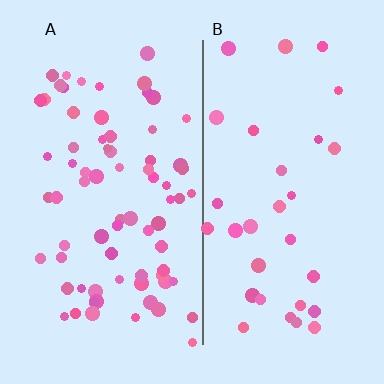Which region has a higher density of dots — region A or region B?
A (the left).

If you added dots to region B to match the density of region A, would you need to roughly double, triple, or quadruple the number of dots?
Approximately double.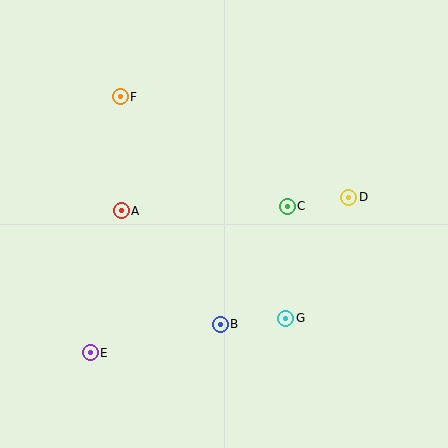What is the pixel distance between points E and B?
The distance between E and B is 133 pixels.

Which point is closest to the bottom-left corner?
Point E is closest to the bottom-left corner.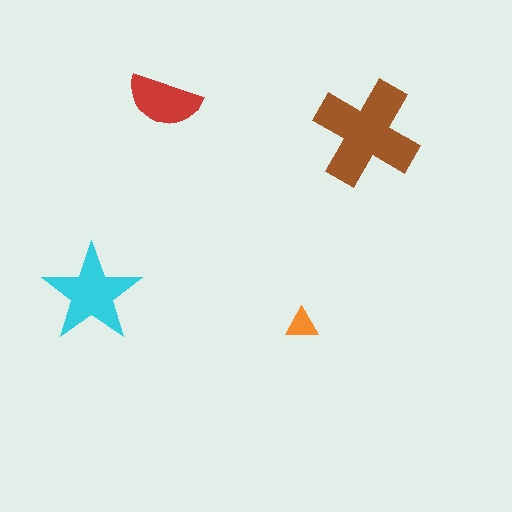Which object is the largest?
The brown cross.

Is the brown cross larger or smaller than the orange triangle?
Larger.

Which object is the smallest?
The orange triangle.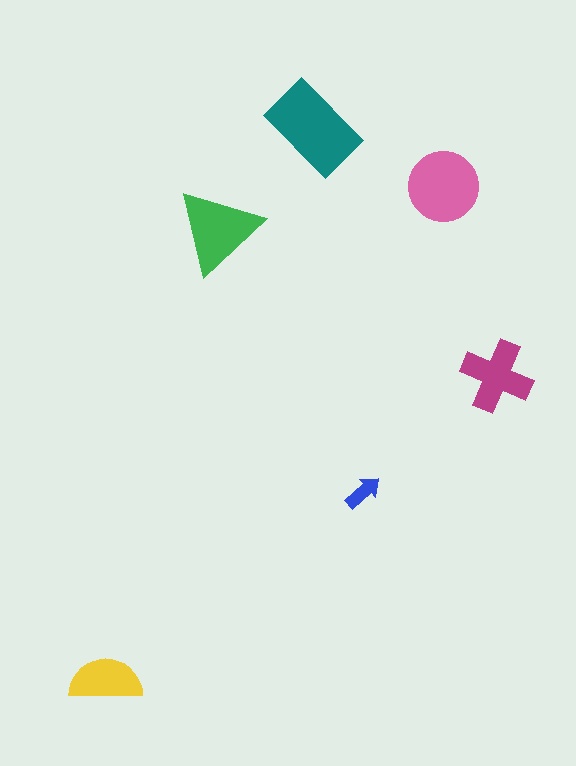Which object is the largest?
The teal rectangle.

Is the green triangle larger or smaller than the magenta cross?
Larger.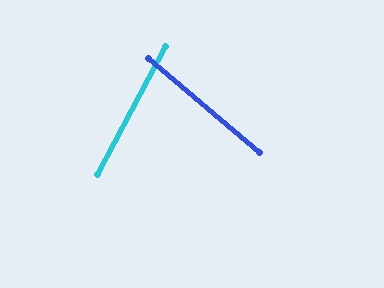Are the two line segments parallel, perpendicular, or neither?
Neither parallel nor perpendicular — they differ by about 78°.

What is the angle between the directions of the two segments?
Approximately 78 degrees.